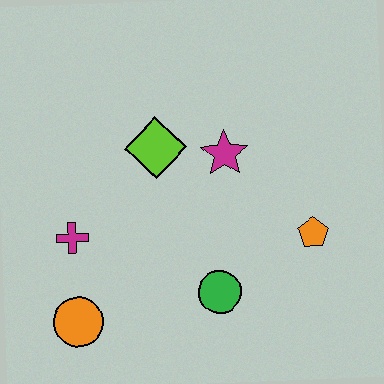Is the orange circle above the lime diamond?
No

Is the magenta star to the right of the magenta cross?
Yes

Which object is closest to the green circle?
The orange pentagon is closest to the green circle.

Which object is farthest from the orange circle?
The orange pentagon is farthest from the orange circle.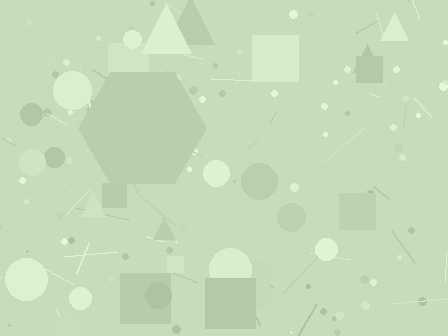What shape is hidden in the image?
A hexagon is hidden in the image.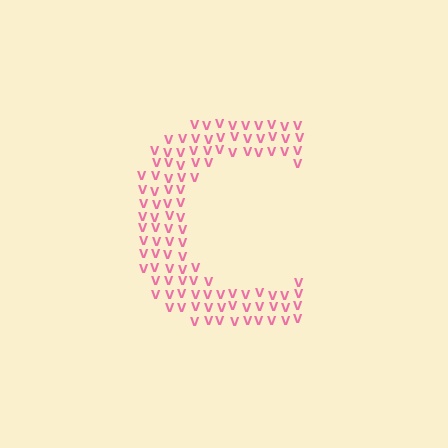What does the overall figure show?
The overall figure shows the letter C.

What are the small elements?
The small elements are letter V's.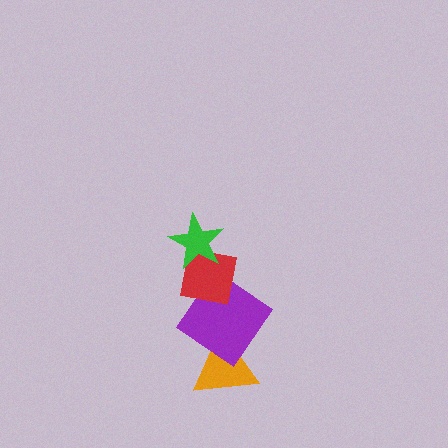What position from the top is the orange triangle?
The orange triangle is 4th from the top.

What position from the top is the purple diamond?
The purple diamond is 3rd from the top.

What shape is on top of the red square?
The green star is on top of the red square.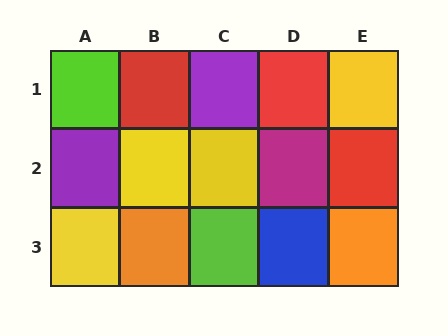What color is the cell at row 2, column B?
Yellow.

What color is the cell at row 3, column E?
Orange.